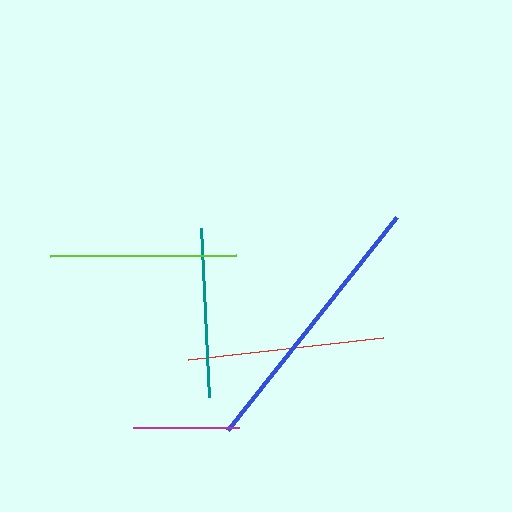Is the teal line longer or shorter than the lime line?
The lime line is longer than the teal line.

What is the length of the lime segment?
The lime segment is approximately 186 pixels long.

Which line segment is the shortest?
The magenta line is the shortest at approximately 106 pixels.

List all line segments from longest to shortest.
From longest to shortest: blue, red, lime, teal, magenta.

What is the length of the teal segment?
The teal segment is approximately 170 pixels long.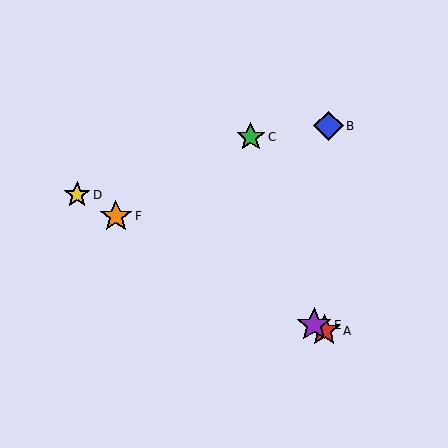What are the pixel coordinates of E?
Object E is at (314, 325).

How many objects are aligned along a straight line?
4 objects (A, D, E, F) are aligned along a straight line.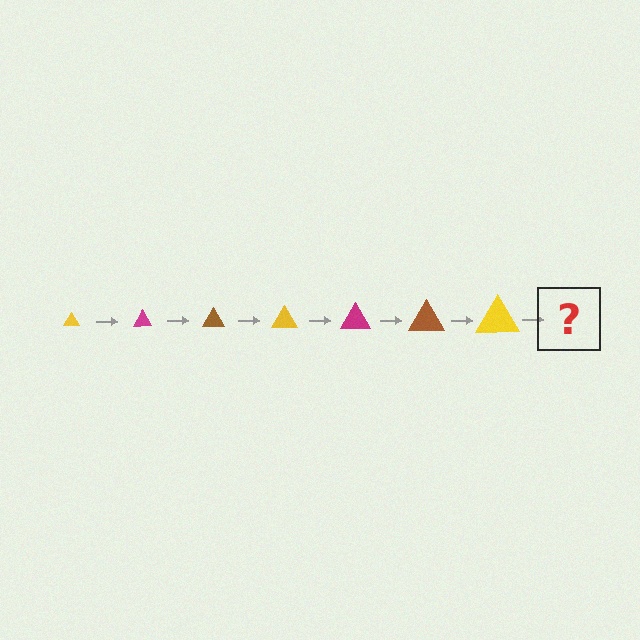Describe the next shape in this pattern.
It should be a magenta triangle, larger than the previous one.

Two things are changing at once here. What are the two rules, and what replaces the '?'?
The two rules are that the triangle grows larger each step and the color cycles through yellow, magenta, and brown. The '?' should be a magenta triangle, larger than the previous one.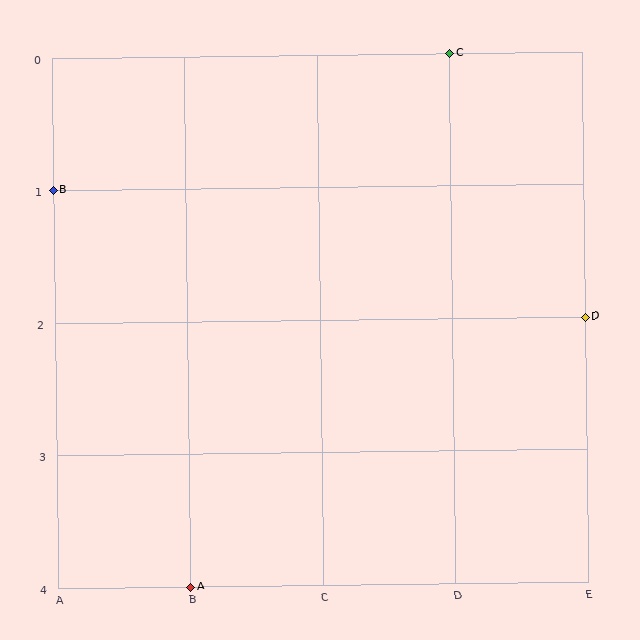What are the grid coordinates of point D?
Point D is at grid coordinates (E, 2).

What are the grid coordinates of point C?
Point C is at grid coordinates (D, 0).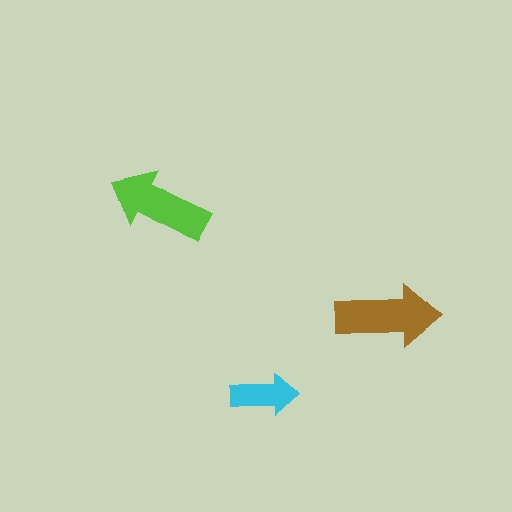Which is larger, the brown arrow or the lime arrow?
The brown one.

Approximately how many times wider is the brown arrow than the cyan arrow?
About 1.5 times wider.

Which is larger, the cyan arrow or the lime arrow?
The lime one.